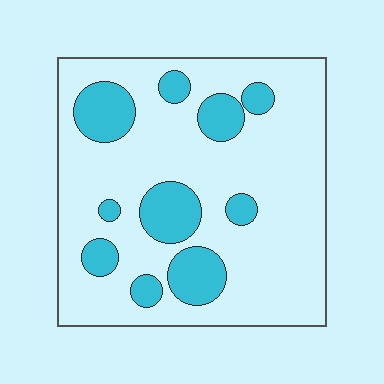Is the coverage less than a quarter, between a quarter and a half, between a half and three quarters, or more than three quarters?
Less than a quarter.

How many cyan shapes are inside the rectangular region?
10.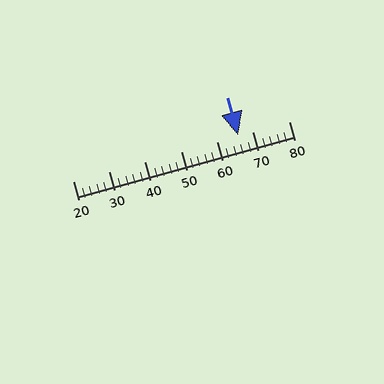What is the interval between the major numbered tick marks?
The major tick marks are spaced 10 units apart.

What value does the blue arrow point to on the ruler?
The blue arrow points to approximately 66.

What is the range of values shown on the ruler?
The ruler shows values from 20 to 80.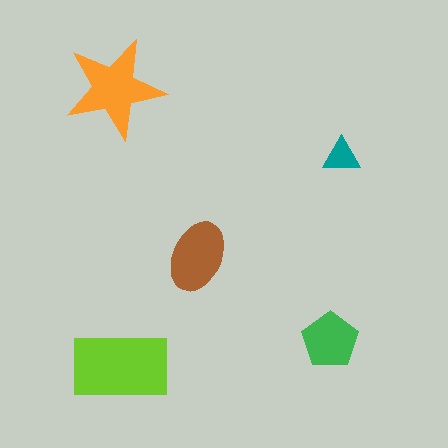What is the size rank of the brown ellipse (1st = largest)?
3rd.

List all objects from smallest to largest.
The teal triangle, the green pentagon, the brown ellipse, the orange star, the lime rectangle.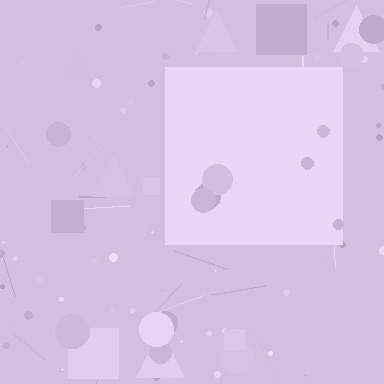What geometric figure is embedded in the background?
A square is embedded in the background.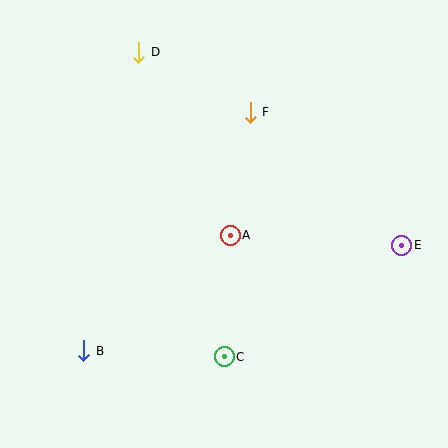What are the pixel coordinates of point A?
Point A is at (230, 235).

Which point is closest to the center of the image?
Point A at (230, 235) is closest to the center.